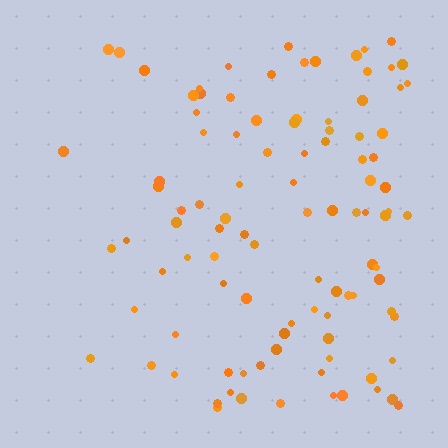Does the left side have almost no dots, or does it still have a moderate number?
Still a moderate number, just noticeably fewer than the right.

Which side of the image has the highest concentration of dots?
The right.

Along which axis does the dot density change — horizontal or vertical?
Horizontal.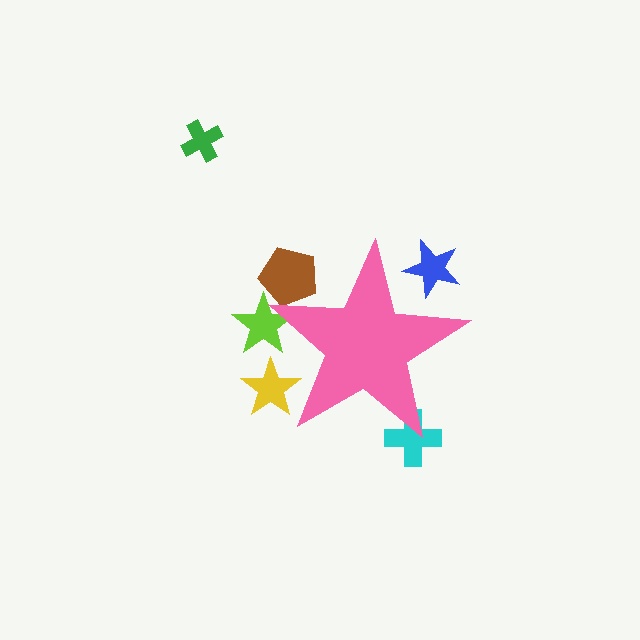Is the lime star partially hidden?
Yes, the lime star is partially hidden behind the pink star.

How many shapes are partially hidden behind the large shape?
5 shapes are partially hidden.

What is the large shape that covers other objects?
A pink star.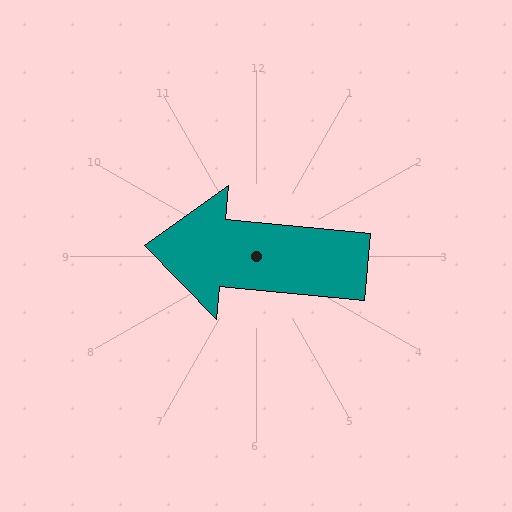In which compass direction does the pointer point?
West.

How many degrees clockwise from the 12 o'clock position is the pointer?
Approximately 275 degrees.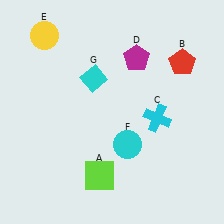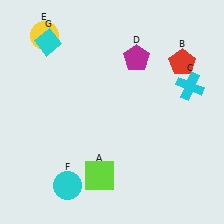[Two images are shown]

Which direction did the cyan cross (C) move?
The cyan cross (C) moved right.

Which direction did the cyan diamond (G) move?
The cyan diamond (G) moved left.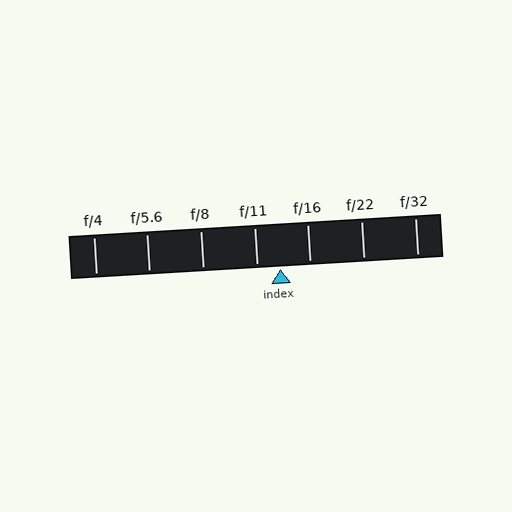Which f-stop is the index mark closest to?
The index mark is closest to f/11.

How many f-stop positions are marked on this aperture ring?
There are 7 f-stop positions marked.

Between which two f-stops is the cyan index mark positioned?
The index mark is between f/11 and f/16.